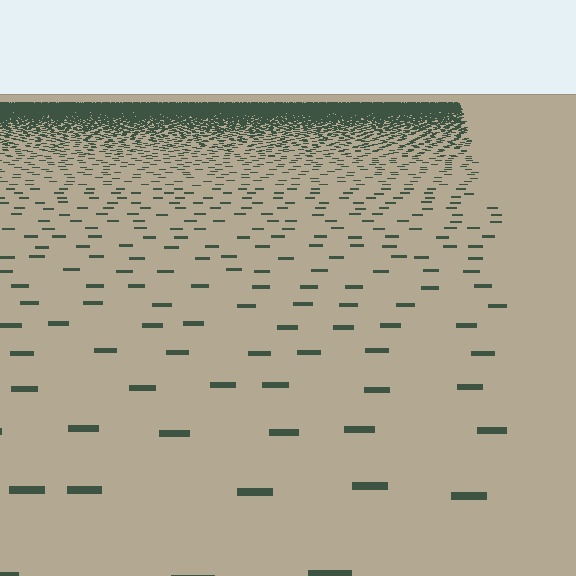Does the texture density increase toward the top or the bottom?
Density increases toward the top.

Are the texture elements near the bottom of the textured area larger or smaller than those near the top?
Larger. Near the bottom, elements are closer to the viewer and appear at a bigger on-screen size.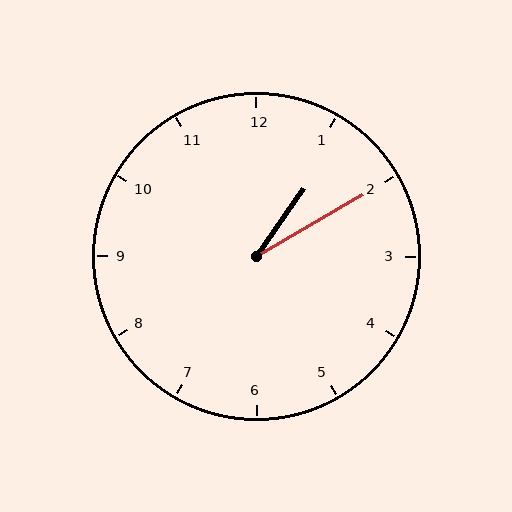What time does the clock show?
1:10.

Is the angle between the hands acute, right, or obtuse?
It is acute.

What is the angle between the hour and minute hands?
Approximately 25 degrees.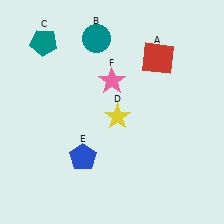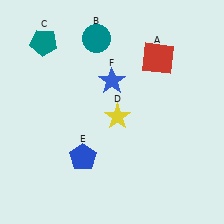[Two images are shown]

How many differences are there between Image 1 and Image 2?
There is 1 difference between the two images.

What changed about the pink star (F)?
In Image 1, F is pink. In Image 2, it changed to blue.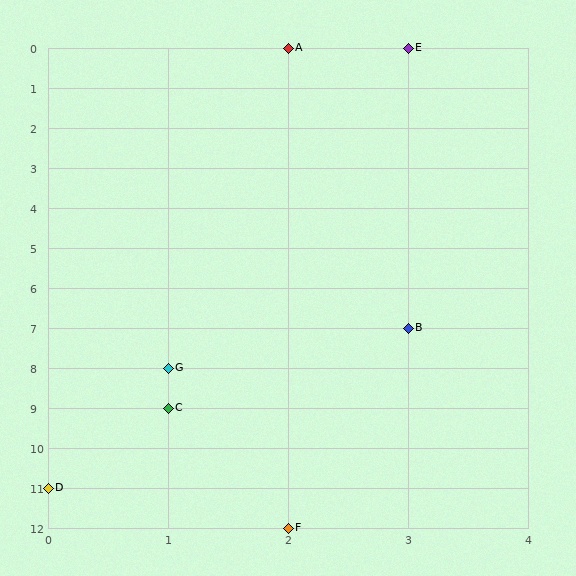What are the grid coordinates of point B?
Point B is at grid coordinates (3, 7).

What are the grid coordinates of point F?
Point F is at grid coordinates (2, 12).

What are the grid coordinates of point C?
Point C is at grid coordinates (1, 9).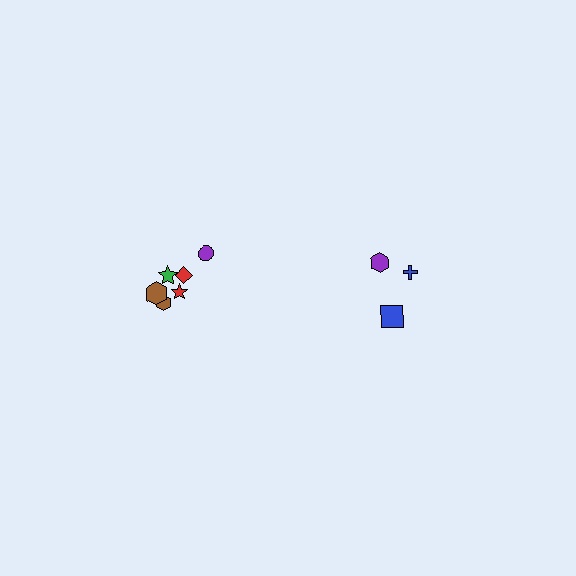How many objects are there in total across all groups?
There are 9 objects.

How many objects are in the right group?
There are 3 objects.